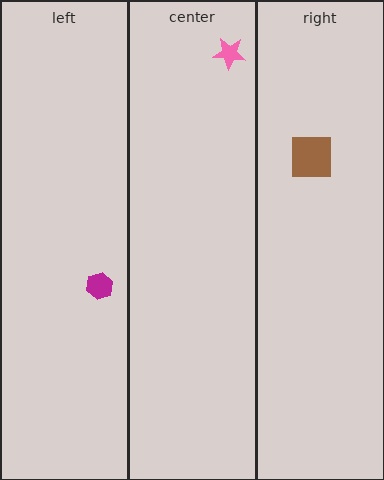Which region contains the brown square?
The right region.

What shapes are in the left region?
The magenta hexagon.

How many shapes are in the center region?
1.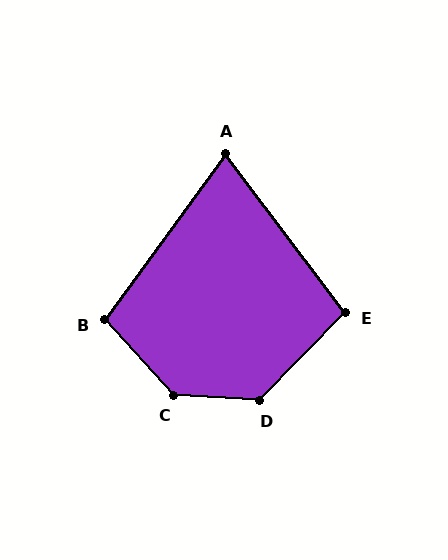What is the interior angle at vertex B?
Approximately 101 degrees (obtuse).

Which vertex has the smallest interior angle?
A, at approximately 73 degrees.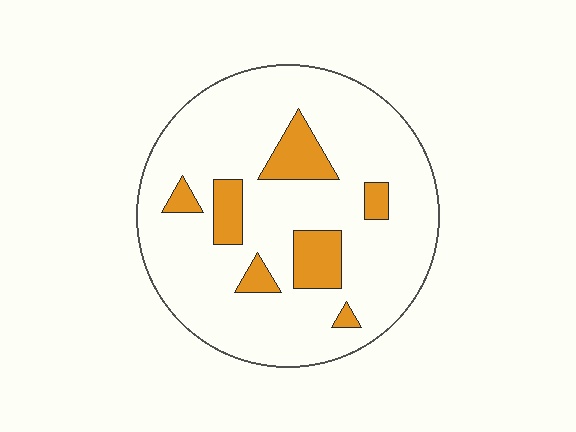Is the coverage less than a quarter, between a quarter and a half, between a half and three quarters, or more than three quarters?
Less than a quarter.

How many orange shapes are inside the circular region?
7.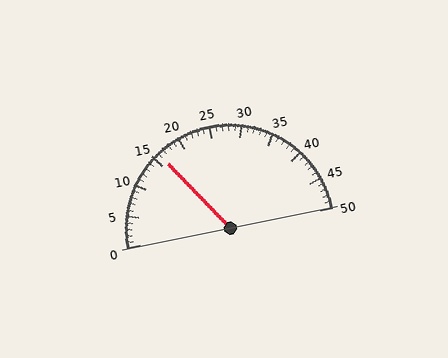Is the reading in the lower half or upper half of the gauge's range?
The reading is in the lower half of the range (0 to 50).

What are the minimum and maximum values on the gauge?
The gauge ranges from 0 to 50.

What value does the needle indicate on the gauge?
The needle indicates approximately 16.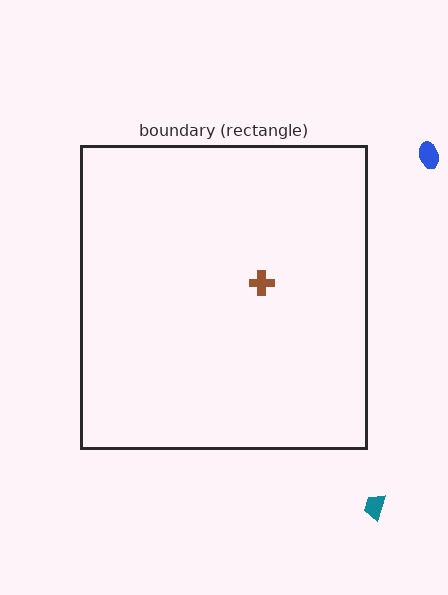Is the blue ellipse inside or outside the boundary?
Outside.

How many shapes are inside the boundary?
1 inside, 2 outside.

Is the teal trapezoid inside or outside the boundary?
Outside.